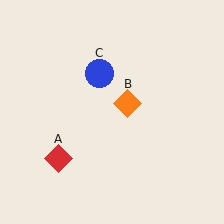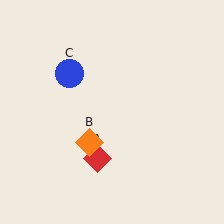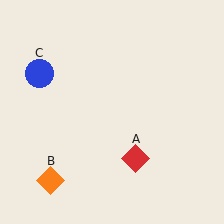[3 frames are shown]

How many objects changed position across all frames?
3 objects changed position: red diamond (object A), orange diamond (object B), blue circle (object C).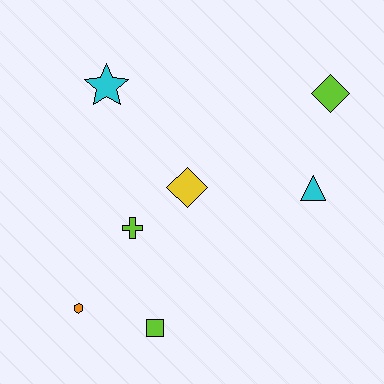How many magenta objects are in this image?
There are no magenta objects.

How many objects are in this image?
There are 7 objects.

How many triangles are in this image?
There is 1 triangle.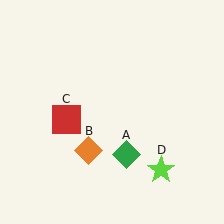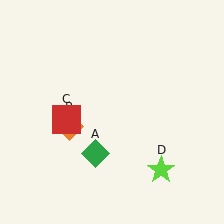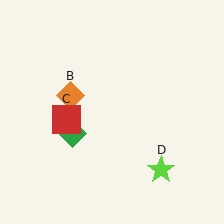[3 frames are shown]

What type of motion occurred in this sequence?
The green diamond (object A), orange diamond (object B) rotated clockwise around the center of the scene.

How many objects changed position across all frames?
2 objects changed position: green diamond (object A), orange diamond (object B).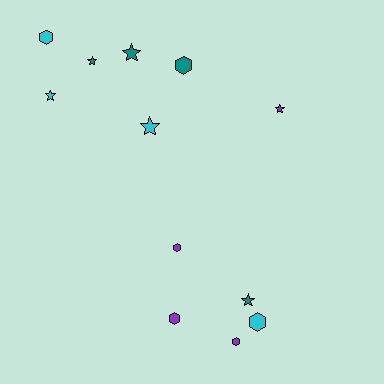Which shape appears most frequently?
Hexagon, with 6 objects.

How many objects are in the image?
There are 12 objects.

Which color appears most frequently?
Teal, with 4 objects.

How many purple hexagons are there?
There are 3 purple hexagons.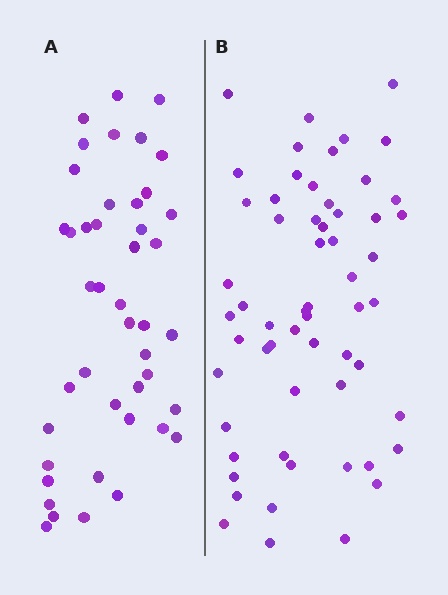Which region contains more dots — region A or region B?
Region B (the right region) has more dots.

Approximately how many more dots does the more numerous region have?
Region B has approximately 15 more dots than region A.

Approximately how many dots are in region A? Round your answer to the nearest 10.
About 40 dots. (The exact count is 44, which rounds to 40.)